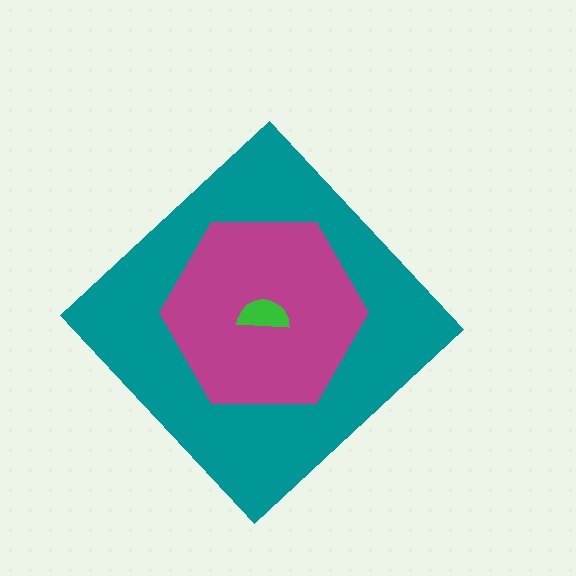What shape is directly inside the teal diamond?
The magenta hexagon.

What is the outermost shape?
The teal diamond.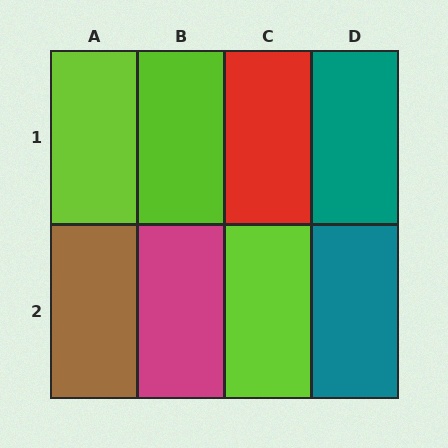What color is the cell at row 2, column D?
Teal.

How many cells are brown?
1 cell is brown.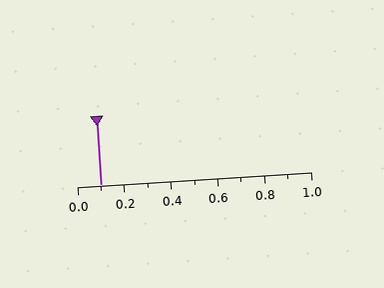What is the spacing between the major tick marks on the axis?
The major ticks are spaced 0.2 apart.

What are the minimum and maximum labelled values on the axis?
The axis runs from 0.0 to 1.0.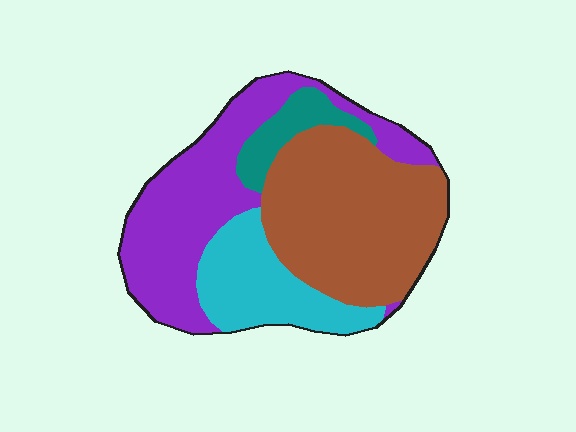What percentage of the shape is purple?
Purple covers 34% of the shape.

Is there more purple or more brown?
Brown.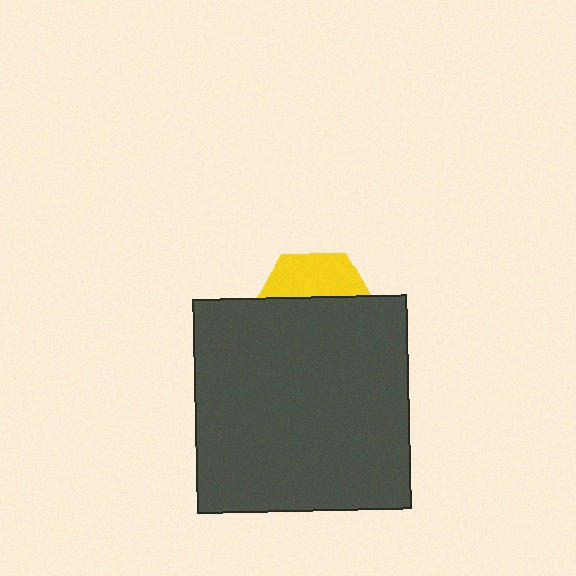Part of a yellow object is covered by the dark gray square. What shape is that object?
It is a hexagon.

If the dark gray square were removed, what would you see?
You would see the complete yellow hexagon.